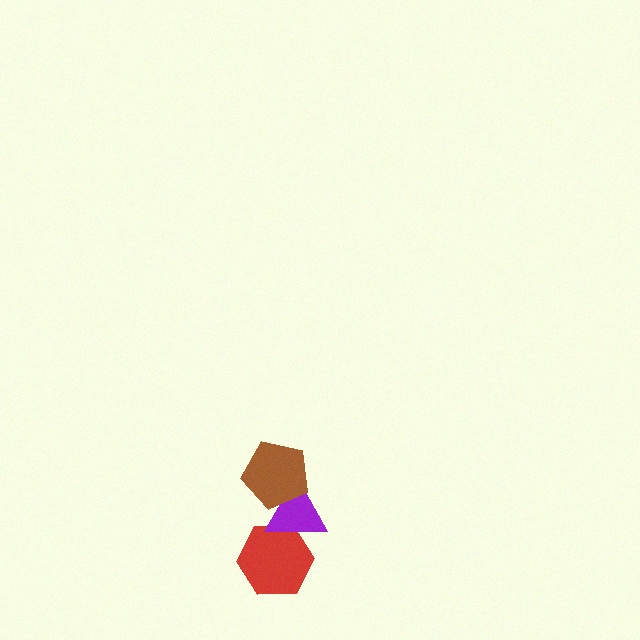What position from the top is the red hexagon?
The red hexagon is 3rd from the top.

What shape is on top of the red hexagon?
The purple triangle is on top of the red hexagon.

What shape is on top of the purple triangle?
The brown pentagon is on top of the purple triangle.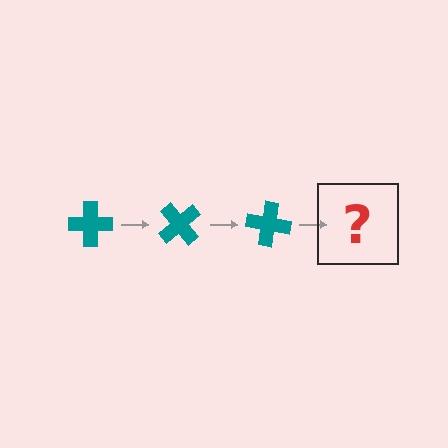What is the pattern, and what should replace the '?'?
The pattern is that the cross rotates 50 degrees each step. The '?' should be a teal cross rotated 150 degrees.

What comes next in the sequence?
The next element should be a teal cross rotated 150 degrees.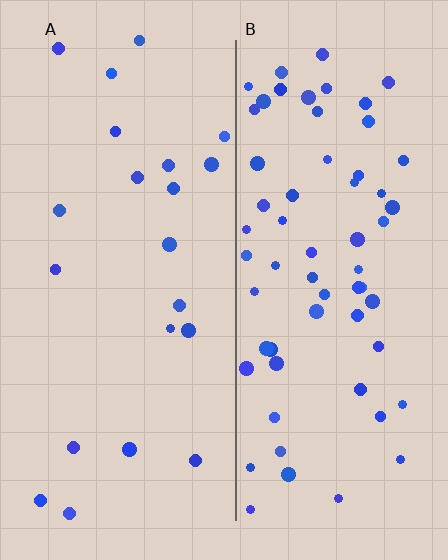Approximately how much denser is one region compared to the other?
Approximately 3.0× — region B over region A.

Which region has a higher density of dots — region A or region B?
B (the right).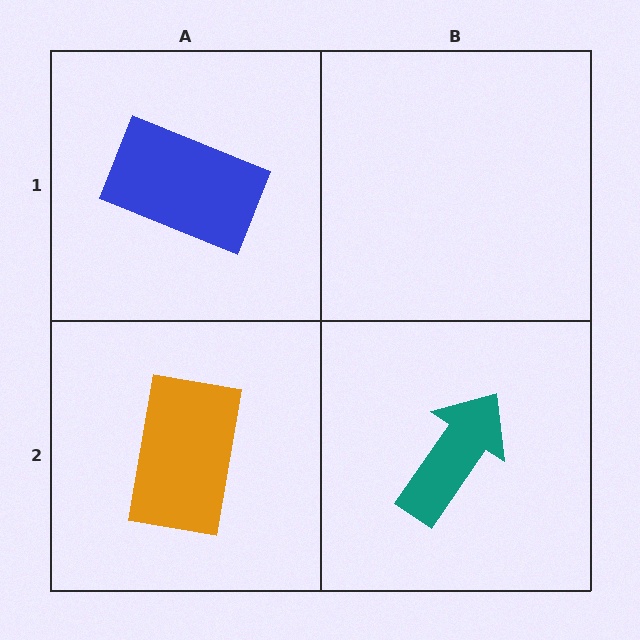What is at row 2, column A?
An orange rectangle.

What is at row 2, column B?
A teal arrow.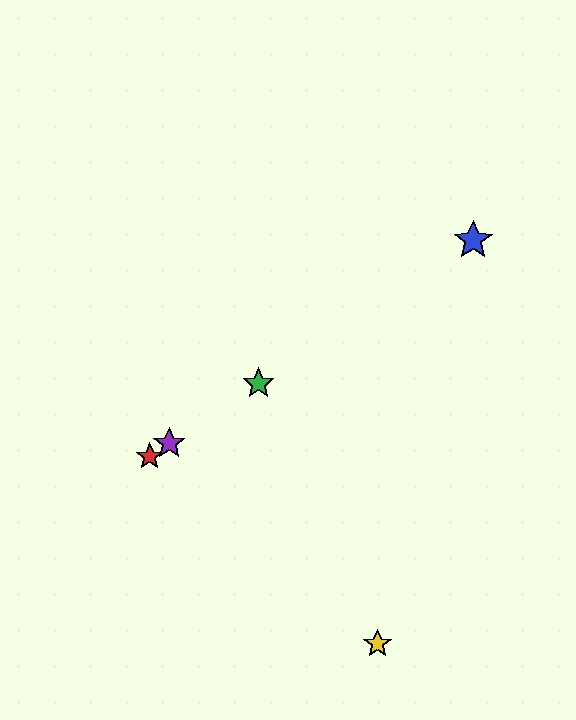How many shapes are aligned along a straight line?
4 shapes (the red star, the blue star, the green star, the purple star) are aligned along a straight line.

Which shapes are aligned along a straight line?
The red star, the blue star, the green star, the purple star are aligned along a straight line.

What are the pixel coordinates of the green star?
The green star is at (259, 384).